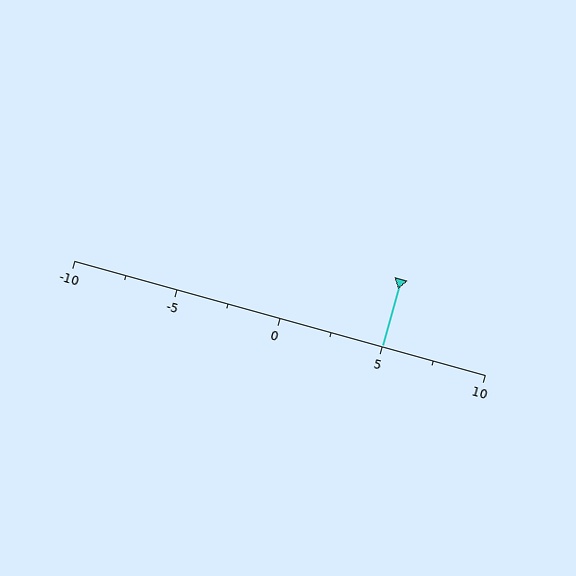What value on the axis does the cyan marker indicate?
The marker indicates approximately 5.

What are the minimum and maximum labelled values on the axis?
The axis runs from -10 to 10.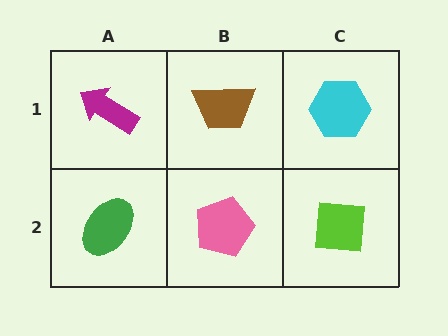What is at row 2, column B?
A pink pentagon.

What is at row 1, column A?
A magenta arrow.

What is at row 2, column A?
A green ellipse.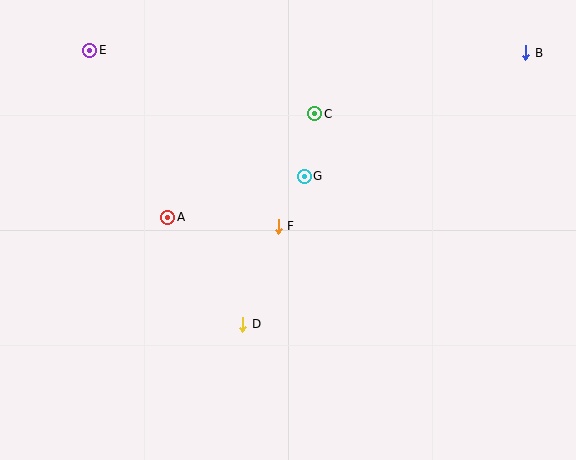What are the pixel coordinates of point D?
Point D is at (243, 324).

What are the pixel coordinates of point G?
Point G is at (304, 176).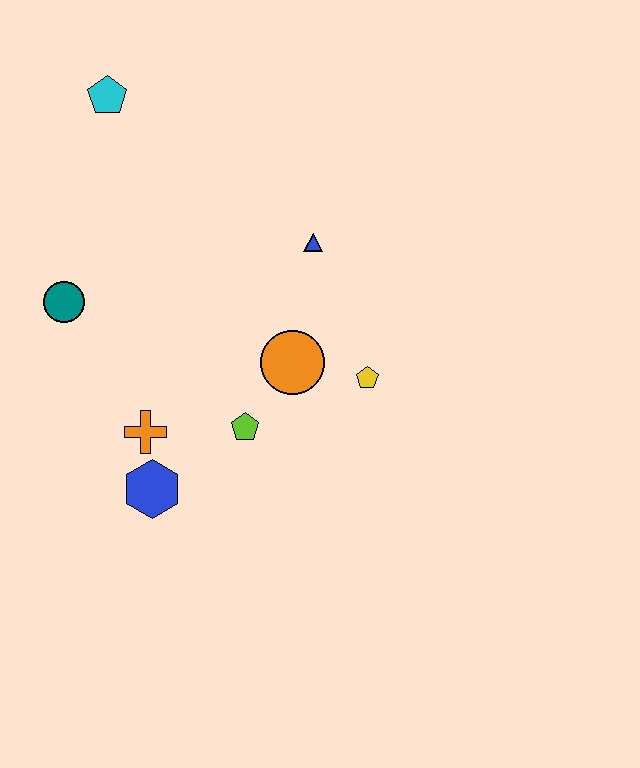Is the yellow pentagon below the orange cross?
No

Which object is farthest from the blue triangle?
The blue hexagon is farthest from the blue triangle.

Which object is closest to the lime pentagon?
The orange circle is closest to the lime pentagon.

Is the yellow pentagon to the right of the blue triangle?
Yes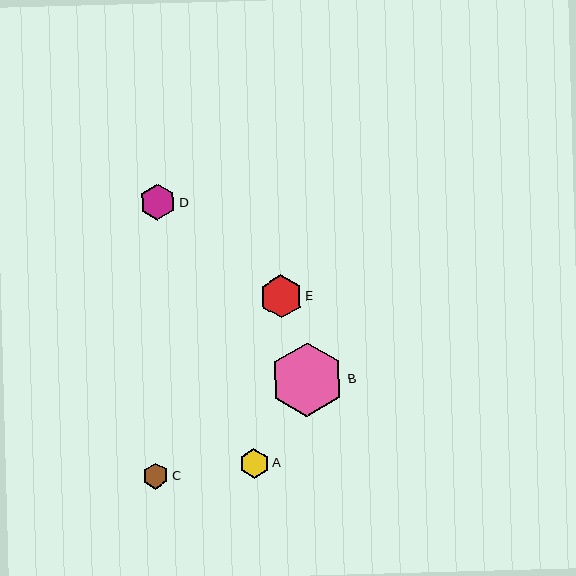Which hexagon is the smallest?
Hexagon C is the smallest with a size of approximately 26 pixels.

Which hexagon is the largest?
Hexagon B is the largest with a size of approximately 74 pixels.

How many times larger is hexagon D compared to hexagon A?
Hexagon D is approximately 1.2 times the size of hexagon A.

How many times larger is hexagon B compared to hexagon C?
Hexagon B is approximately 2.9 times the size of hexagon C.